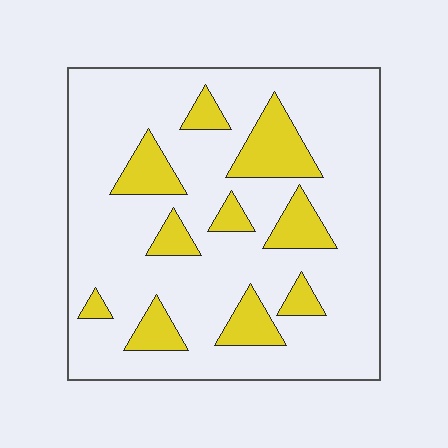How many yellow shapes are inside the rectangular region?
10.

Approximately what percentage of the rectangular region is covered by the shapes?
Approximately 20%.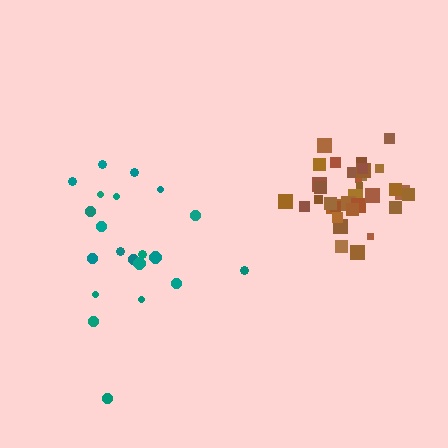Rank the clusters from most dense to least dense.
brown, teal.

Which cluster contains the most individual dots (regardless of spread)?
Brown (35).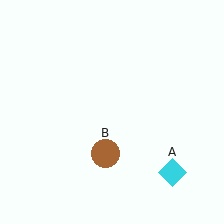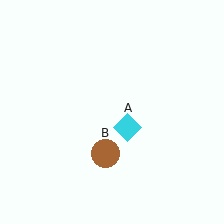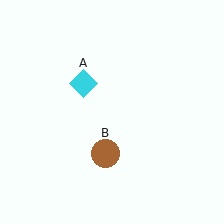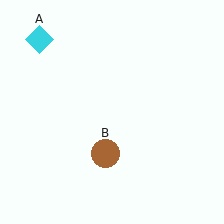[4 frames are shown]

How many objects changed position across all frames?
1 object changed position: cyan diamond (object A).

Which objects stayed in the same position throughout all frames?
Brown circle (object B) remained stationary.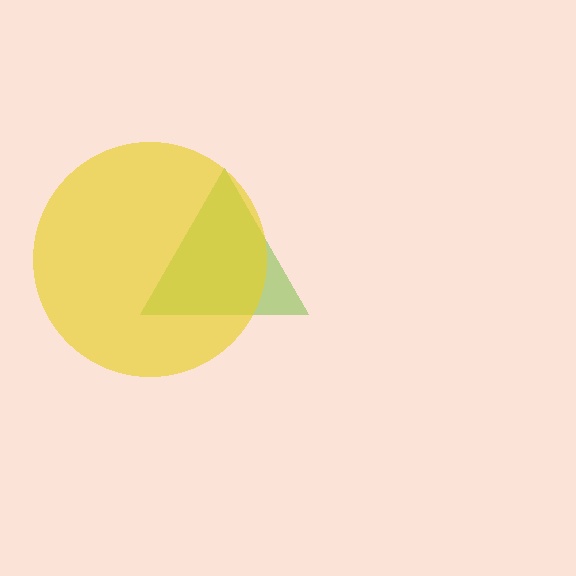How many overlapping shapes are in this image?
There are 2 overlapping shapes in the image.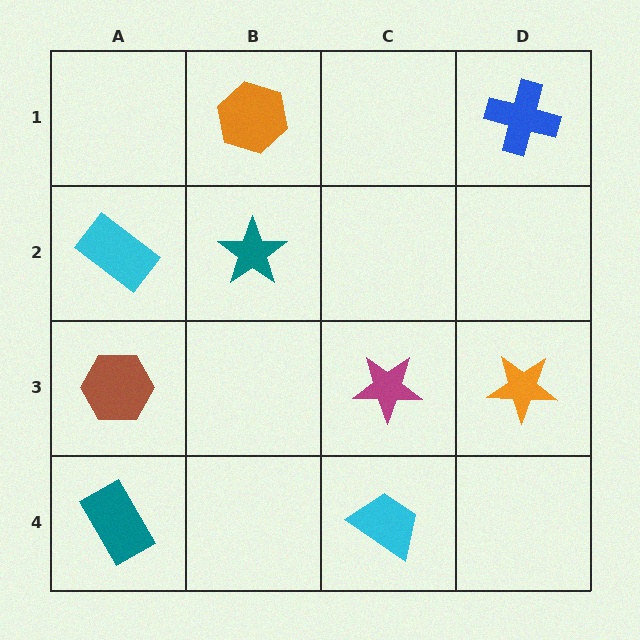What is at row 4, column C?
A cyan trapezoid.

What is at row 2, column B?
A teal star.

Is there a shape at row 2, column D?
No, that cell is empty.